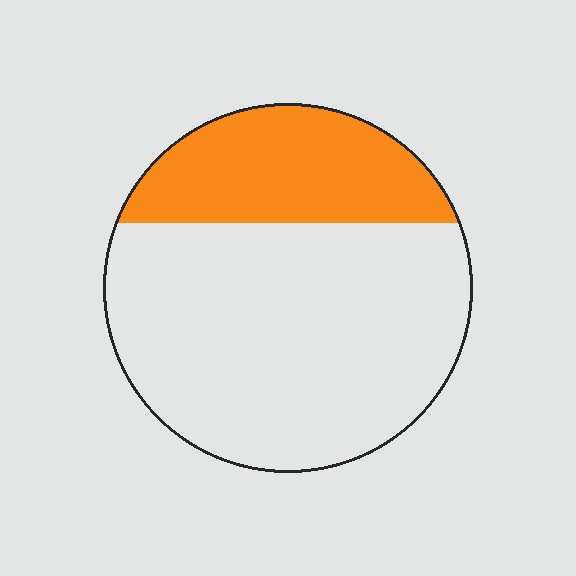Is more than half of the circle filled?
No.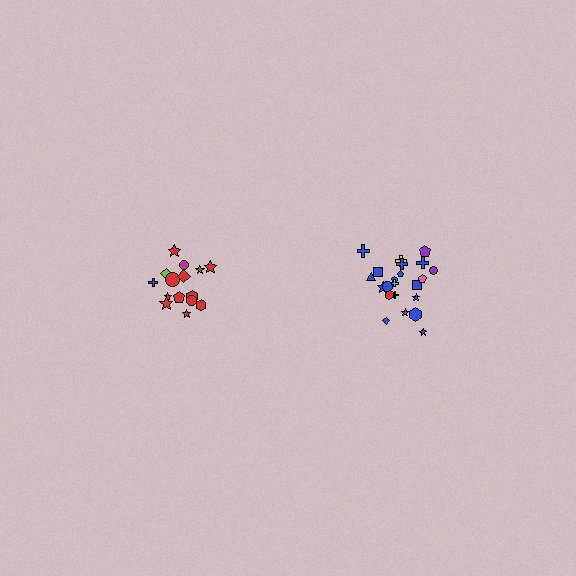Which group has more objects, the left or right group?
The right group.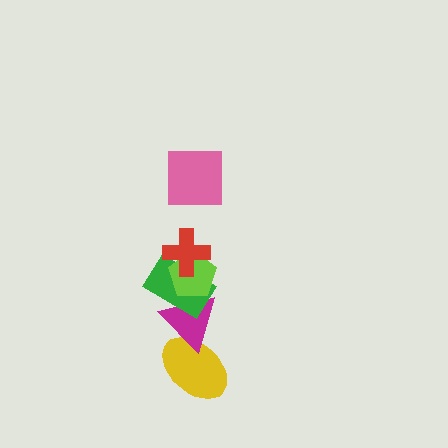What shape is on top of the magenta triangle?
The green rectangle is on top of the magenta triangle.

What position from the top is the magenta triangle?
The magenta triangle is 5th from the top.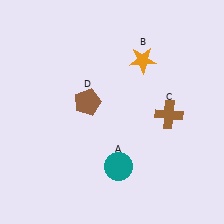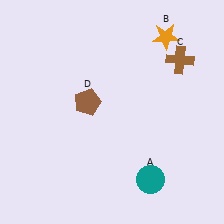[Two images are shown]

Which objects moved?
The objects that moved are: the teal circle (A), the orange star (B), the brown cross (C).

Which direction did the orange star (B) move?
The orange star (B) moved up.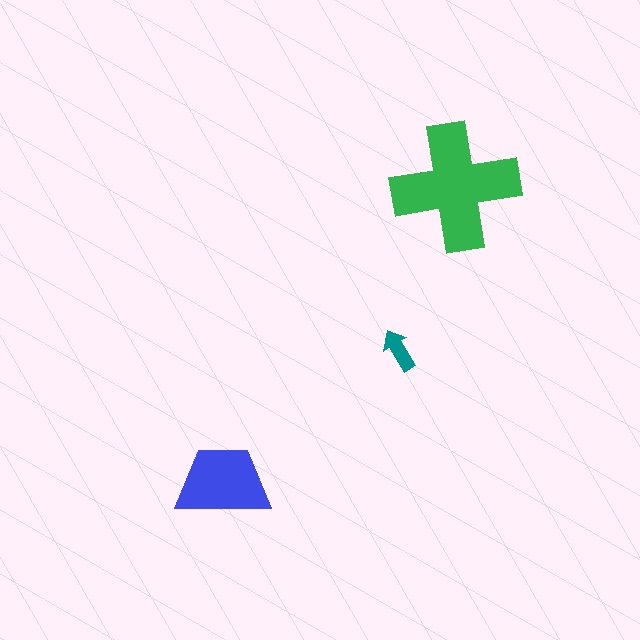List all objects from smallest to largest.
The teal arrow, the blue trapezoid, the green cross.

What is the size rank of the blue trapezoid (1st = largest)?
2nd.